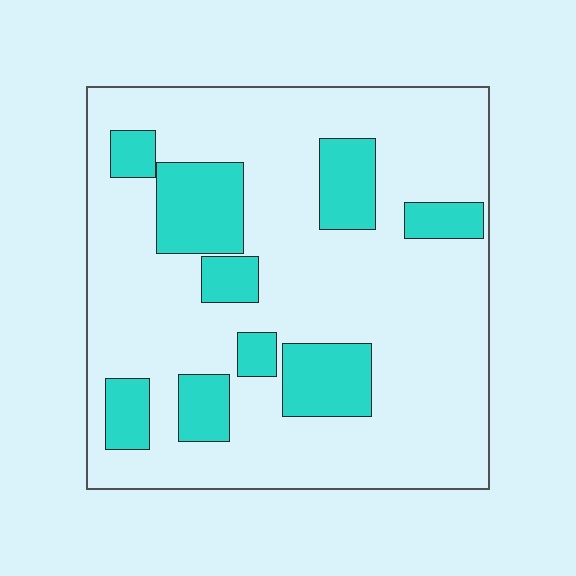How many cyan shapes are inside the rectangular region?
9.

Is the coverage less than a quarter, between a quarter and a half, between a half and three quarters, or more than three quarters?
Less than a quarter.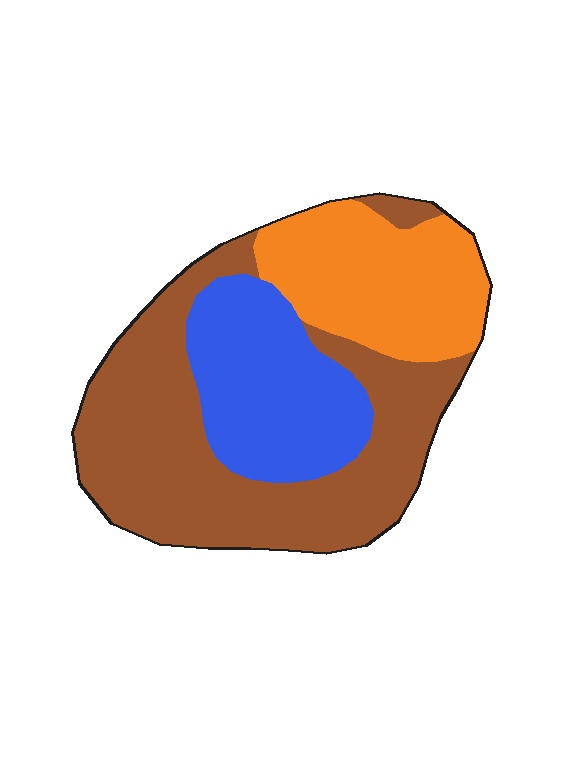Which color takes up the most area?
Brown, at roughly 50%.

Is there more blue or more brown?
Brown.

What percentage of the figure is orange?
Orange takes up about one quarter (1/4) of the figure.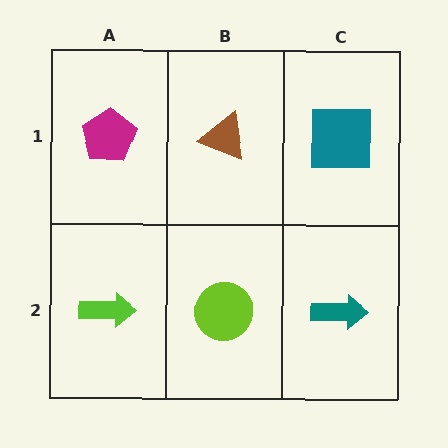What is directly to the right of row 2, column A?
A lime circle.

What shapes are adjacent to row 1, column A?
A lime arrow (row 2, column A), a brown triangle (row 1, column B).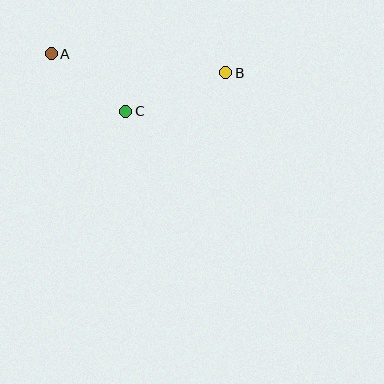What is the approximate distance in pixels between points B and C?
The distance between B and C is approximately 107 pixels.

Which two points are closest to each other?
Points A and C are closest to each other.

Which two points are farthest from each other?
Points A and B are farthest from each other.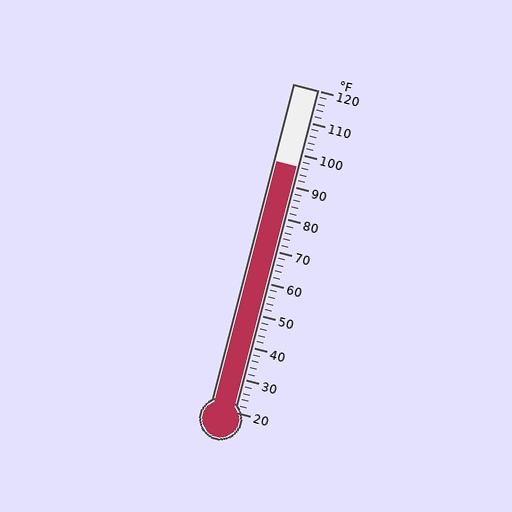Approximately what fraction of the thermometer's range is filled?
The thermometer is filled to approximately 75% of its range.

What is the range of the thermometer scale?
The thermometer scale ranges from 20°F to 120°F.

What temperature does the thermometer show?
The thermometer shows approximately 96°F.